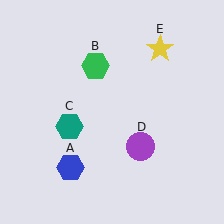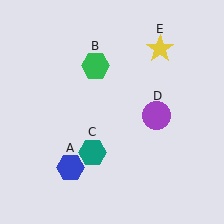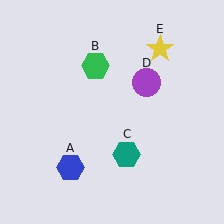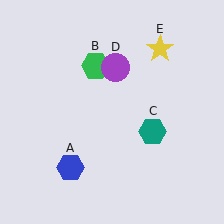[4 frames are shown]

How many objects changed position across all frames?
2 objects changed position: teal hexagon (object C), purple circle (object D).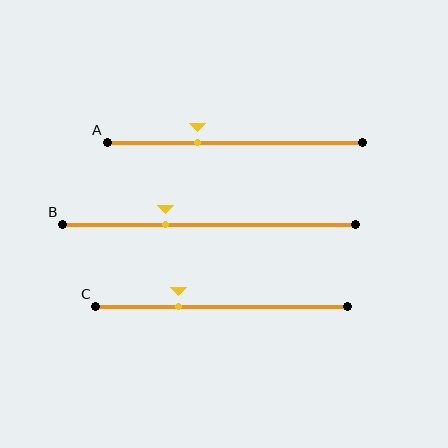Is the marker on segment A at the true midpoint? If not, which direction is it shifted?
No, the marker on segment A is shifted to the left by about 15% of the segment length.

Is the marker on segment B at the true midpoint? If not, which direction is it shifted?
No, the marker on segment B is shifted to the left by about 15% of the segment length.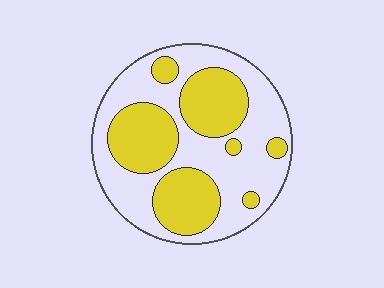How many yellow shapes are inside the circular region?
7.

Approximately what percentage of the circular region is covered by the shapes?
Approximately 40%.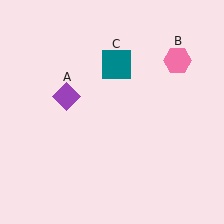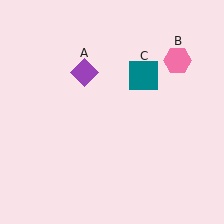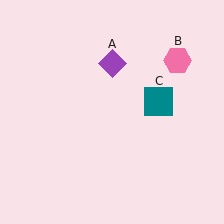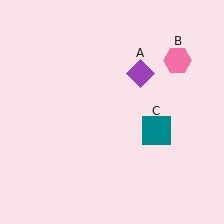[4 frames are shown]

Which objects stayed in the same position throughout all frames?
Pink hexagon (object B) remained stationary.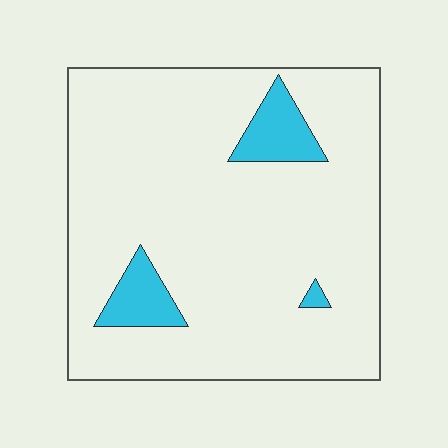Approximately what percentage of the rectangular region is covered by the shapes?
Approximately 10%.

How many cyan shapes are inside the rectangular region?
3.